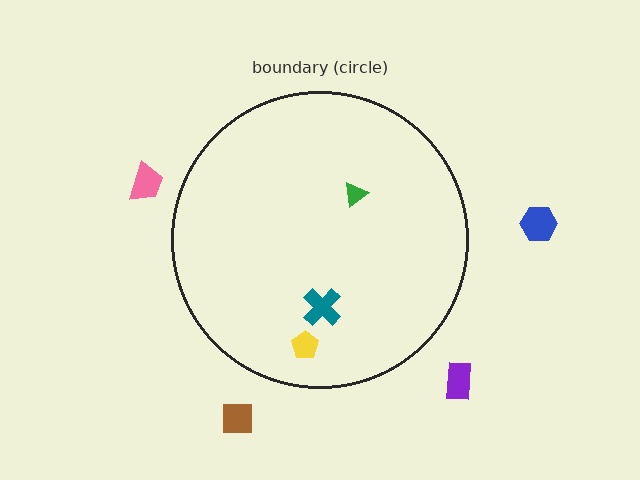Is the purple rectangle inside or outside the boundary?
Outside.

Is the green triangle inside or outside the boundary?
Inside.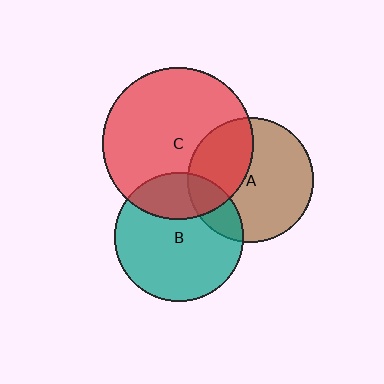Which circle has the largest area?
Circle C (red).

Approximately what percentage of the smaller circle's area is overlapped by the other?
Approximately 35%.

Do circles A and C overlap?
Yes.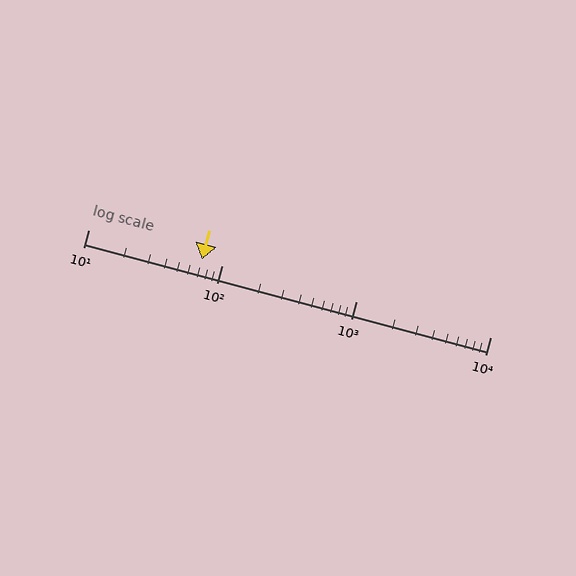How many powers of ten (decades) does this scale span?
The scale spans 3 decades, from 10 to 10000.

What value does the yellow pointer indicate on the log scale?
The pointer indicates approximately 70.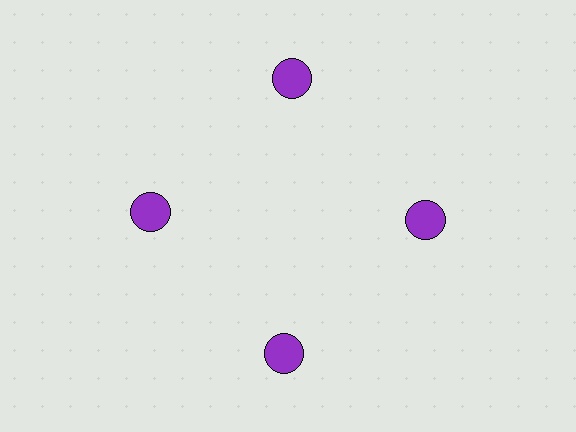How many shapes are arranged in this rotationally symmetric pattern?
There are 4 shapes, arranged in 4 groups of 1.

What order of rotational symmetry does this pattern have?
This pattern has 4-fold rotational symmetry.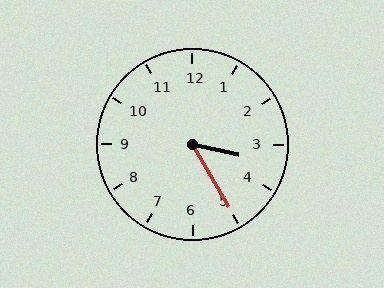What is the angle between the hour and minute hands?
Approximately 48 degrees.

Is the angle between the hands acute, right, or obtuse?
It is acute.